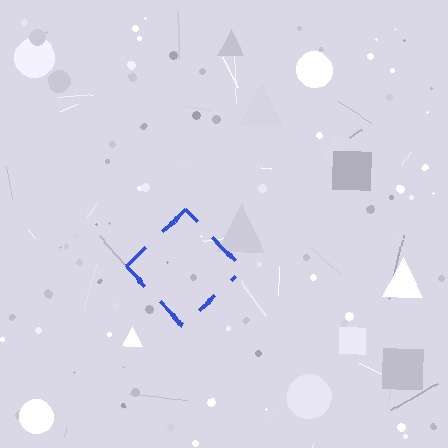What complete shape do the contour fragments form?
The contour fragments form a diamond.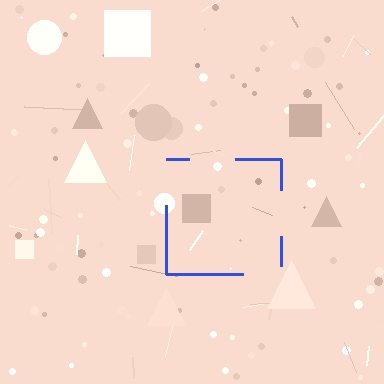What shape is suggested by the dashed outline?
The dashed outline suggests a square.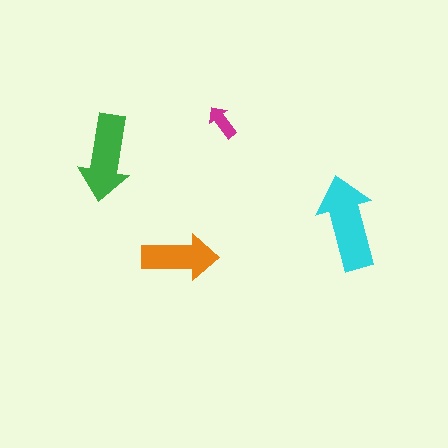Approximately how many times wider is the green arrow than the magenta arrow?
About 2.5 times wider.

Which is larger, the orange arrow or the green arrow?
The green one.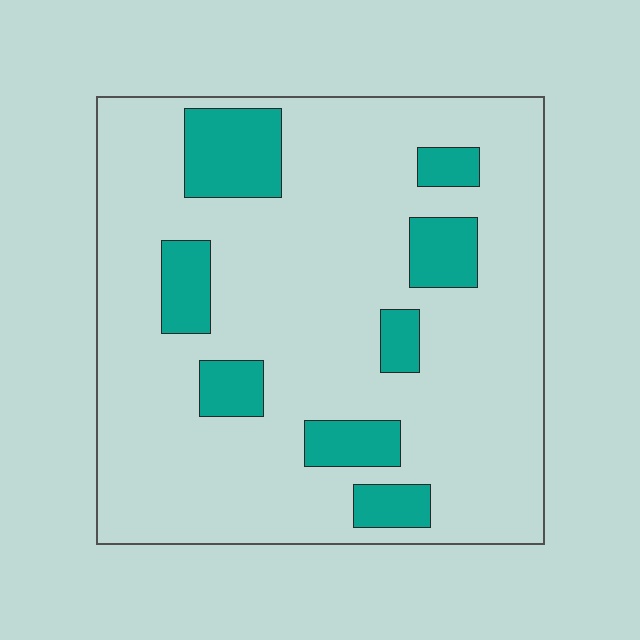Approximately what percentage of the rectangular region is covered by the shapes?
Approximately 15%.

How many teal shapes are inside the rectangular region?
8.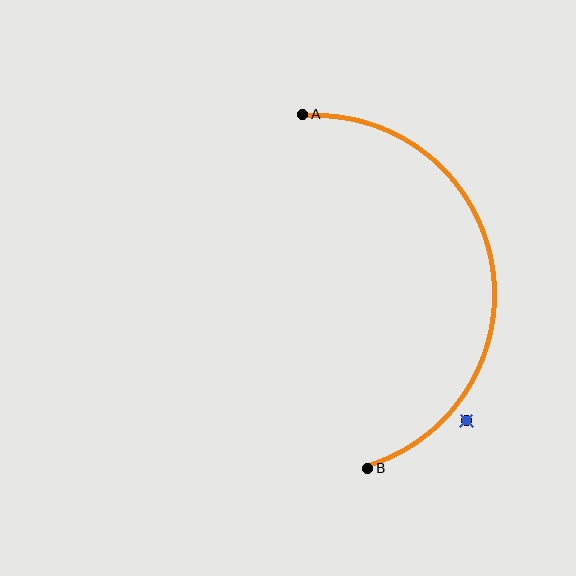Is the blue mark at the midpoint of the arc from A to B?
No — the blue mark does not lie on the arc at all. It sits slightly outside the curve.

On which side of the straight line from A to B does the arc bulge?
The arc bulges to the right of the straight line connecting A and B.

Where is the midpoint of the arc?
The arc midpoint is the point on the curve farthest from the straight line joining A and B. It sits to the right of that line.